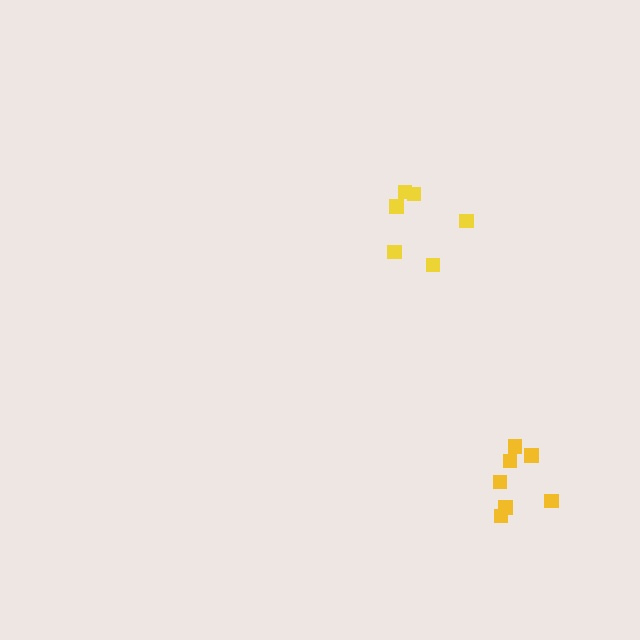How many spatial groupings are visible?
There are 2 spatial groupings.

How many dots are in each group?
Group 1: 7 dots, Group 2: 6 dots (13 total).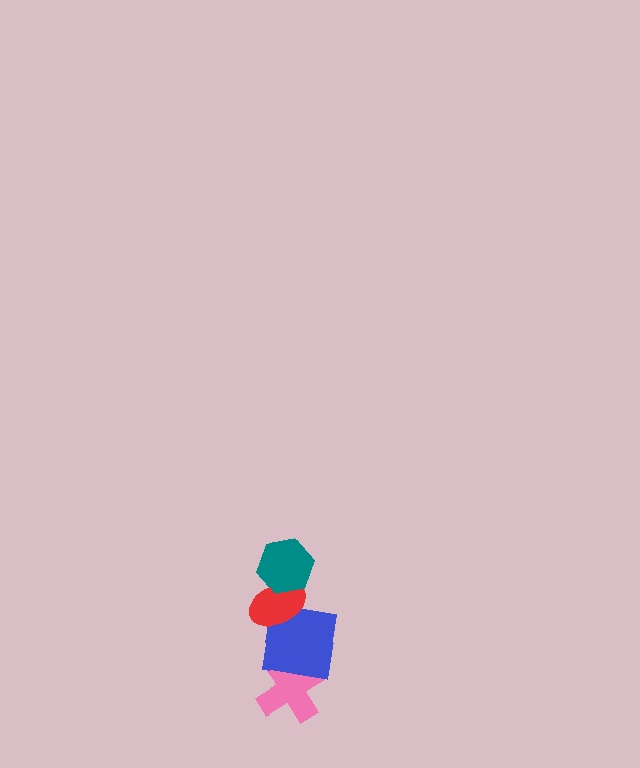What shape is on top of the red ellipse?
The teal hexagon is on top of the red ellipse.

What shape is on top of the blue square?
The red ellipse is on top of the blue square.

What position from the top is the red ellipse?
The red ellipse is 2nd from the top.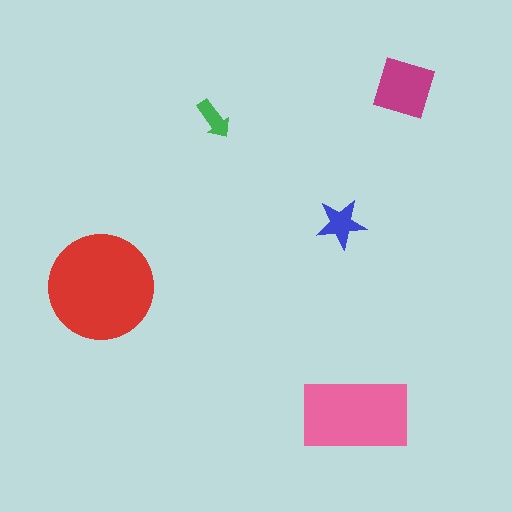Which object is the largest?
The red circle.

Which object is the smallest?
The green arrow.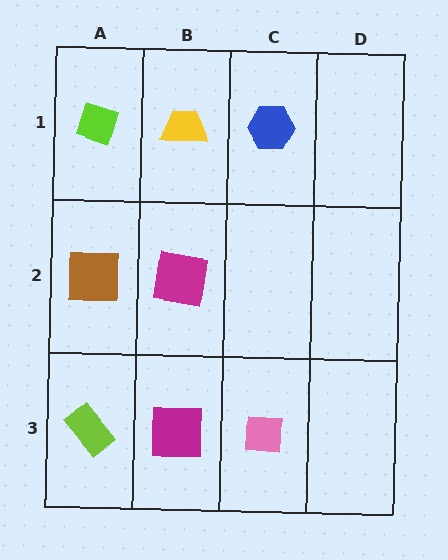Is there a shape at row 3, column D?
No, that cell is empty.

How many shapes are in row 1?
3 shapes.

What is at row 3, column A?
A lime rectangle.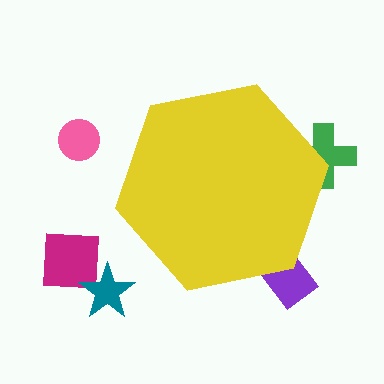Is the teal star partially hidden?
No, the teal star is fully visible.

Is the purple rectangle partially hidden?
Yes, the purple rectangle is partially hidden behind the yellow hexagon.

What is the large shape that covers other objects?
A yellow hexagon.